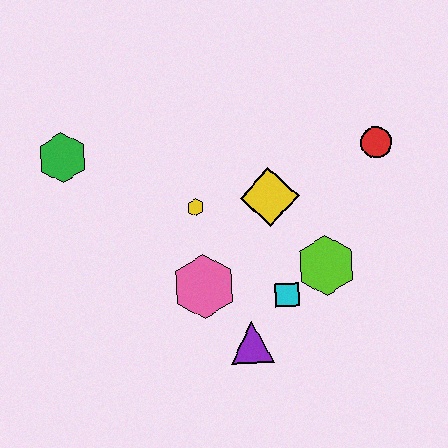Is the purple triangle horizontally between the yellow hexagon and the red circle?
Yes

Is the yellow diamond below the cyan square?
No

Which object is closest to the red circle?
The yellow diamond is closest to the red circle.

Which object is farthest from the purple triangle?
The green hexagon is farthest from the purple triangle.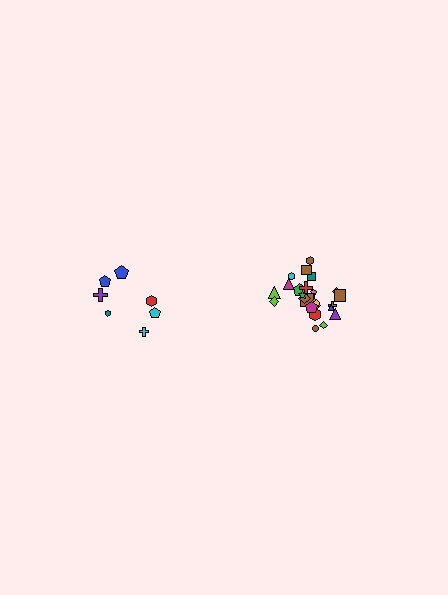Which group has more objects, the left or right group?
The right group.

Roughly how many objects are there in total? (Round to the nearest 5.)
Roughly 30 objects in total.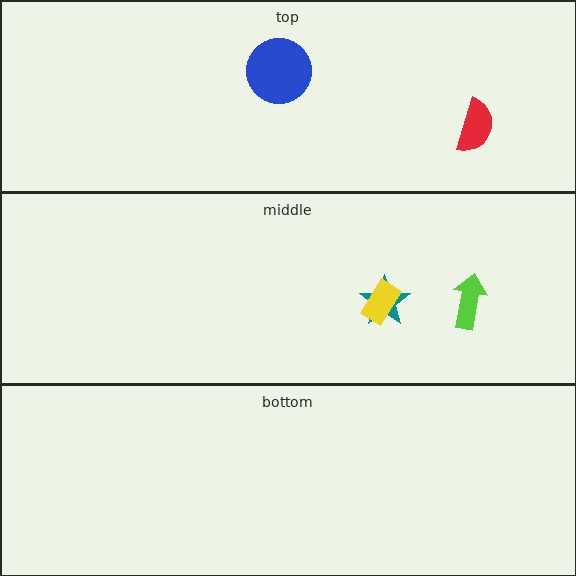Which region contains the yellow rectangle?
The middle region.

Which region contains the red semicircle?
The top region.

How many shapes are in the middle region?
3.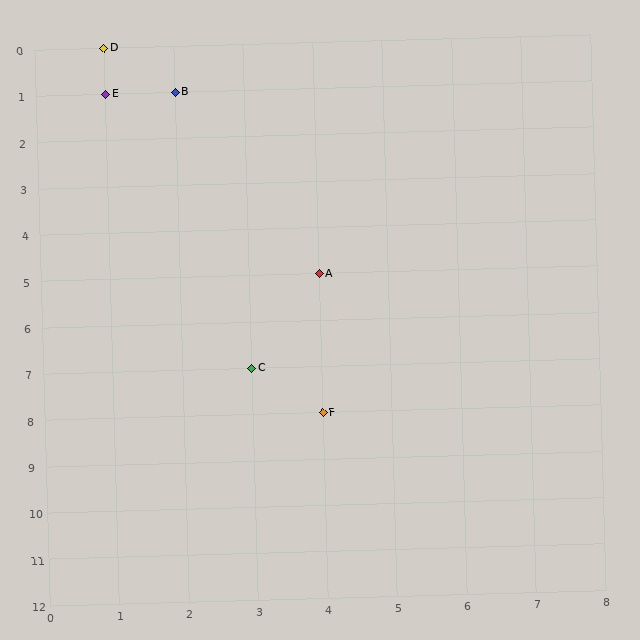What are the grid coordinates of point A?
Point A is at grid coordinates (4, 5).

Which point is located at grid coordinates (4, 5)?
Point A is at (4, 5).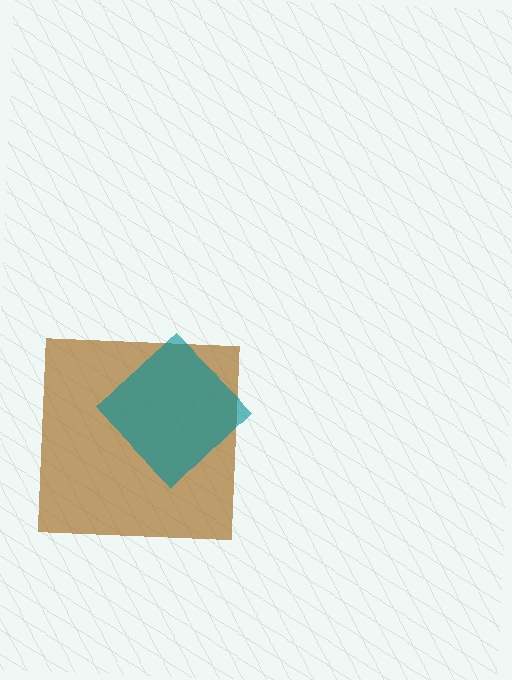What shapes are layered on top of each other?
The layered shapes are: a brown square, a teal diamond.